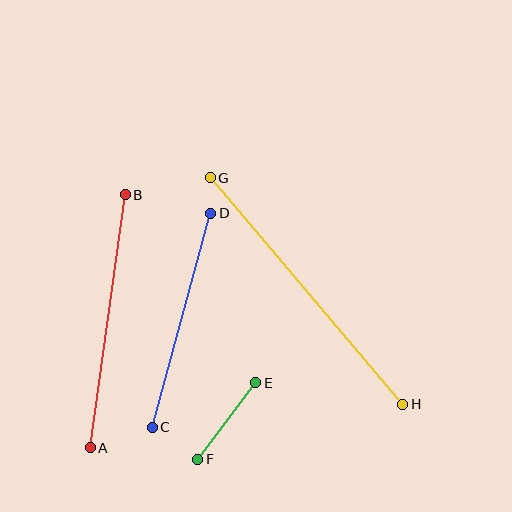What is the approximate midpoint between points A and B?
The midpoint is at approximately (108, 321) pixels.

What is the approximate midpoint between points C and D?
The midpoint is at approximately (182, 320) pixels.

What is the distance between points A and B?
The distance is approximately 256 pixels.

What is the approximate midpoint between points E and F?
The midpoint is at approximately (227, 421) pixels.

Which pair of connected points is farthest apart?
Points G and H are farthest apart.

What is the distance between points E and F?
The distance is approximately 96 pixels.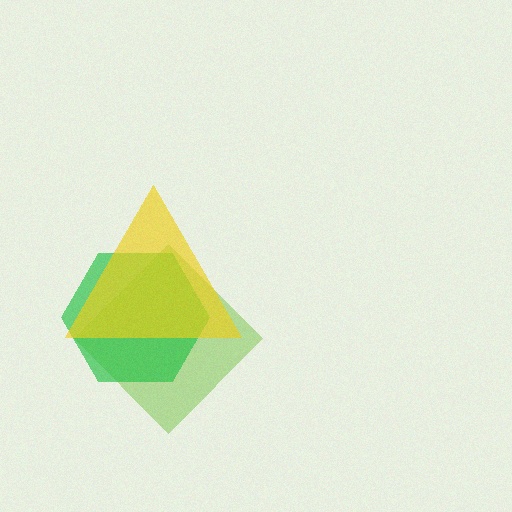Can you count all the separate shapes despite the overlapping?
Yes, there are 3 separate shapes.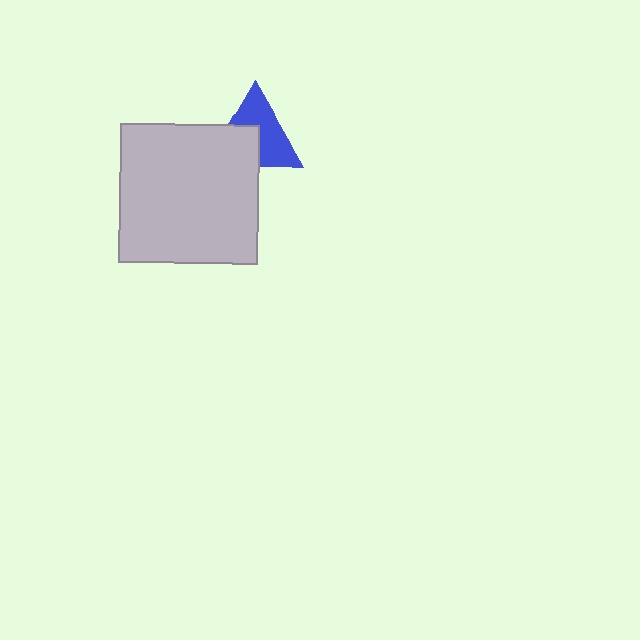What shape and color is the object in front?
The object in front is a light gray square.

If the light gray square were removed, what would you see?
You would see the complete blue triangle.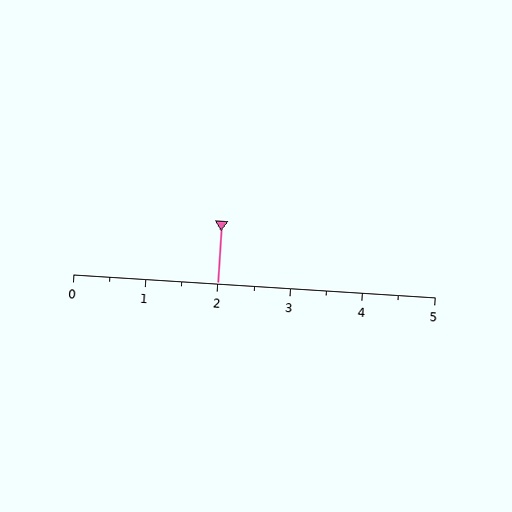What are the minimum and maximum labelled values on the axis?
The axis runs from 0 to 5.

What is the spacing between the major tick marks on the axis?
The major ticks are spaced 1 apart.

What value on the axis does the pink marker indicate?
The marker indicates approximately 2.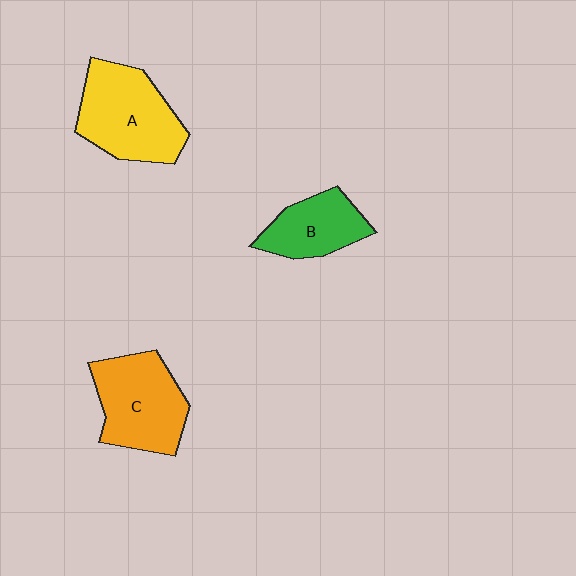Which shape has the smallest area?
Shape B (green).